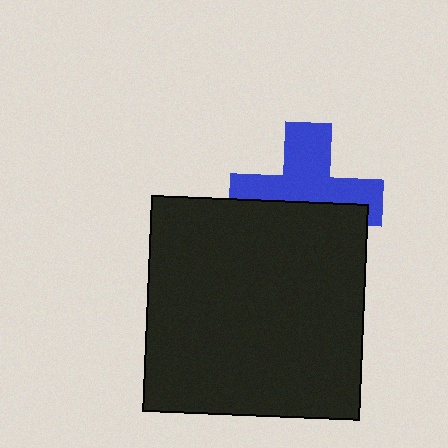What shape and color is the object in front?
The object in front is a black square.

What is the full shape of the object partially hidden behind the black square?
The partially hidden object is a blue cross.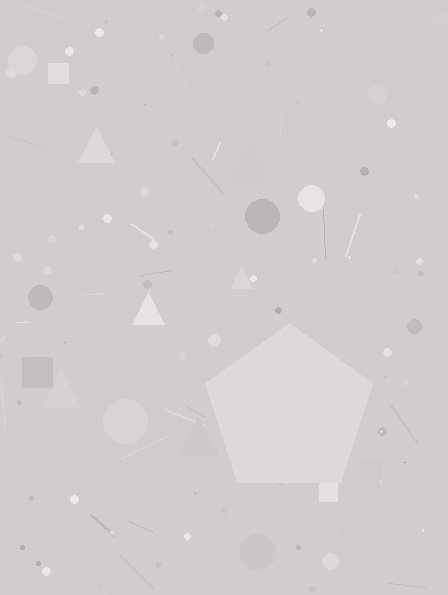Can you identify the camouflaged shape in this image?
The camouflaged shape is a pentagon.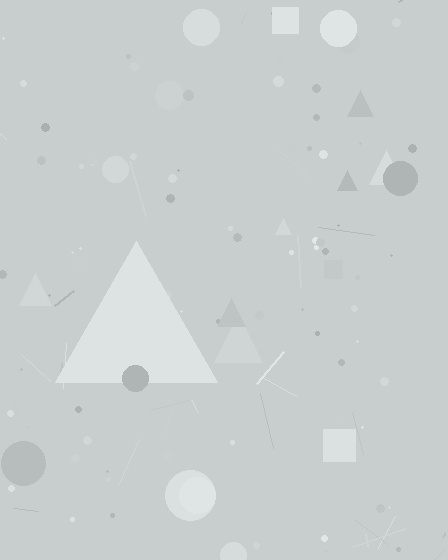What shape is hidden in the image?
A triangle is hidden in the image.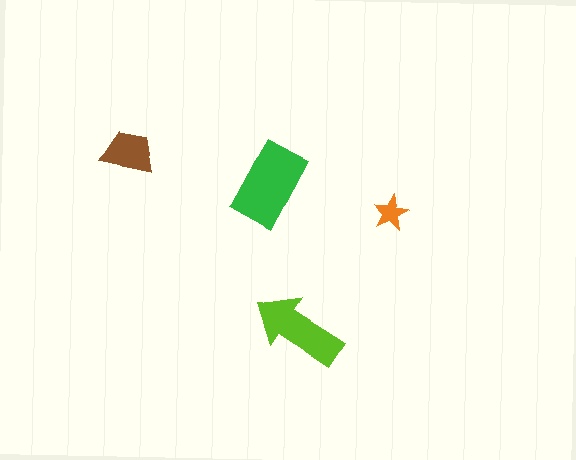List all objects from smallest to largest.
The orange star, the brown trapezoid, the lime arrow, the green rectangle.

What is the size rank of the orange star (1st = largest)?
4th.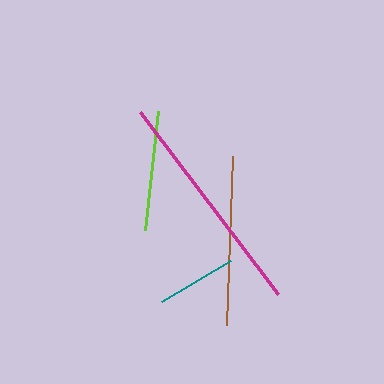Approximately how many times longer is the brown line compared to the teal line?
The brown line is approximately 2.1 times the length of the teal line.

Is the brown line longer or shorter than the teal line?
The brown line is longer than the teal line.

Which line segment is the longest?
The magenta line is the longest at approximately 229 pixels.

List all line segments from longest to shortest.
From longest to shortest: magenta, brown, lime, teal.